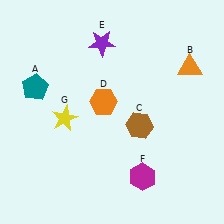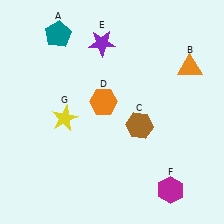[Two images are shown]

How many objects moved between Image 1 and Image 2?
2 objects moved between the two images.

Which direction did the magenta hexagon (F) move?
The magenta hexagon (F) moved right.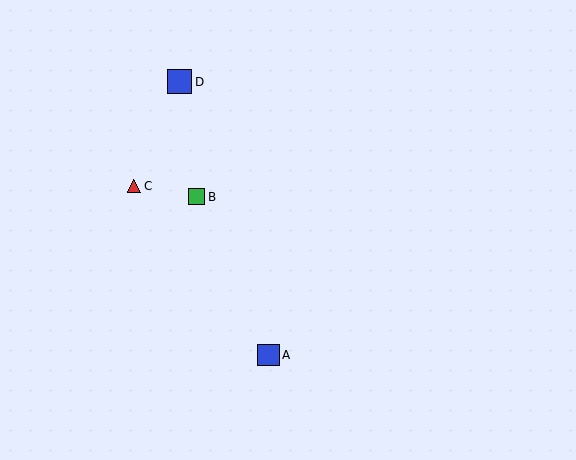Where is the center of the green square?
The center of the green square is at (196, 197).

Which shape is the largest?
The blue square (labeled D) is the largest.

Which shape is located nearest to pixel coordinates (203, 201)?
The green square (labeled B) at (196, 197) is nearest to that location.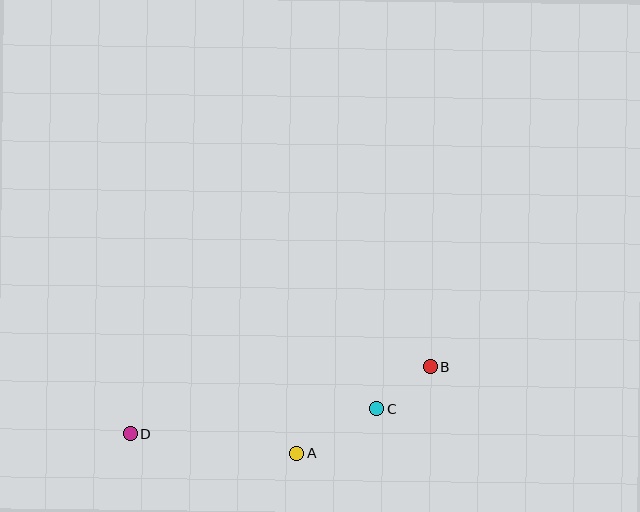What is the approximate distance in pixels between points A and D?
The distance between A and D is approximately 168 pixels.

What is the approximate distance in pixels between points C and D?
The distance between C and D is approximately 248 pixels.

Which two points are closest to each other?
Points B and C are closest to each other.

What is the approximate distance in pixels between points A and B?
The distance between A and B is approximately 159 pixels.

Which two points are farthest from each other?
Points B and D are farthest from each other.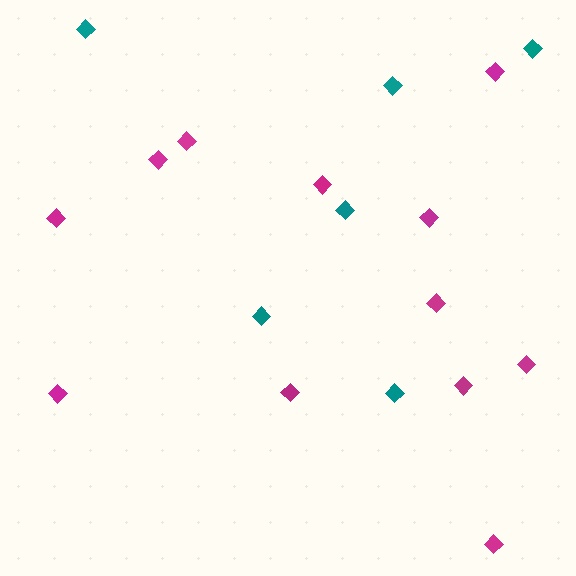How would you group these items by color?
There are 2 groups: one group of teal diamonds (6) and one group of magenta diamonds (12).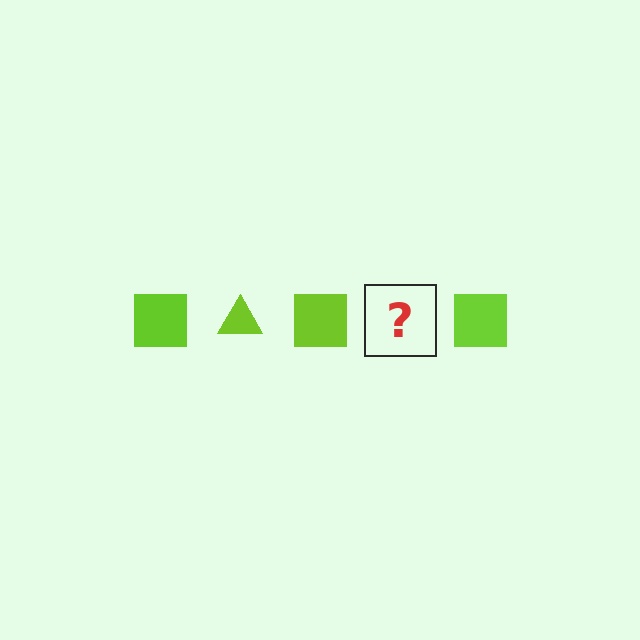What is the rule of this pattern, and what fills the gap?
The rule is that the pattern cycles through square, triangle shapes in lime. The gap should be filled with a lime triangle.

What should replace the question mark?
The question mark should be replaced with a lime triangle.